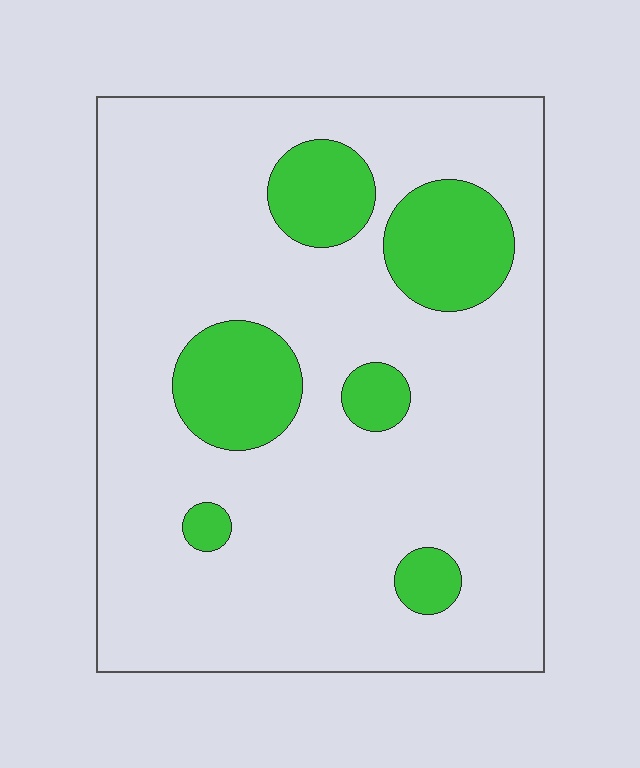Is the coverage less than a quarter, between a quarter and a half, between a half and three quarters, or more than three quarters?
Less than a quarter.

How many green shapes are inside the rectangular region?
6.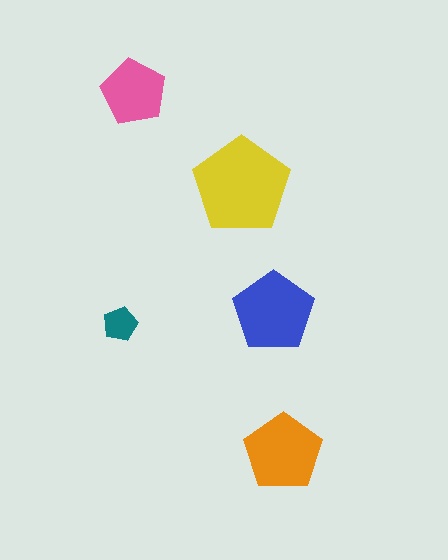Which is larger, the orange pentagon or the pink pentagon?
The orange one.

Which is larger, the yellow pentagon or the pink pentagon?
The yellow one.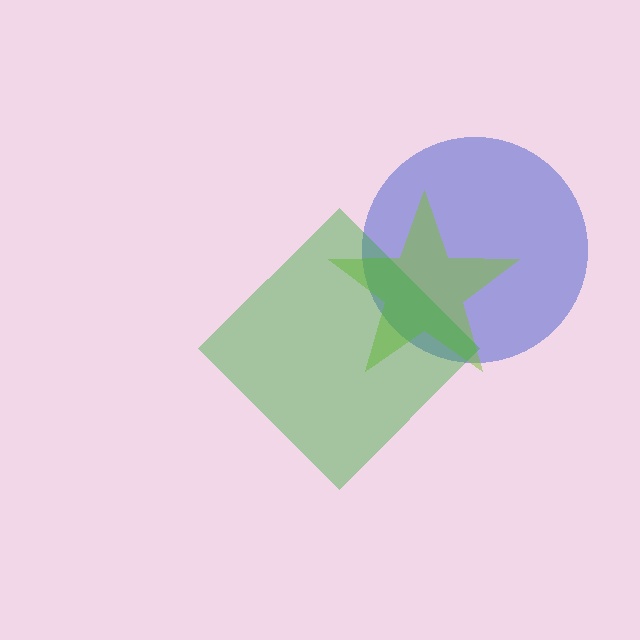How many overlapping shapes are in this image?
There are 3 overlapping shapes in the image.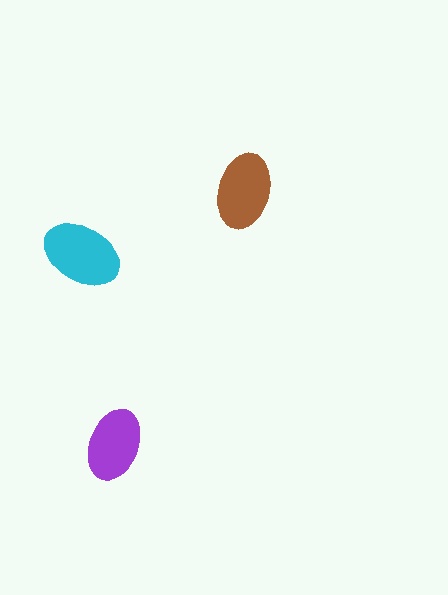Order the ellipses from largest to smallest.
the cyan one, the brown one, the purple one.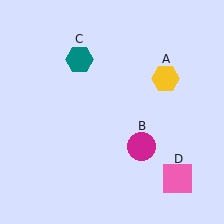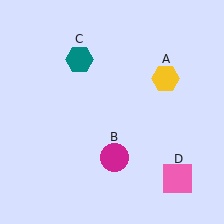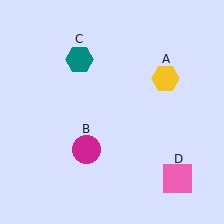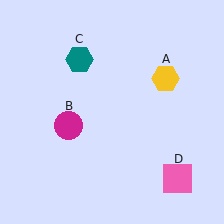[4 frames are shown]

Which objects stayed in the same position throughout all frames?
Yellow hexagon (object A) and teal hexagon (object C) and pink square (object D) remained stationary.